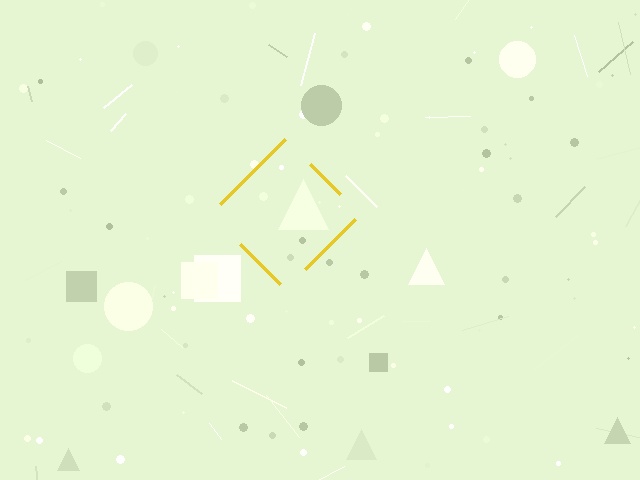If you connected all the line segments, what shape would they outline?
They would outline a diamond.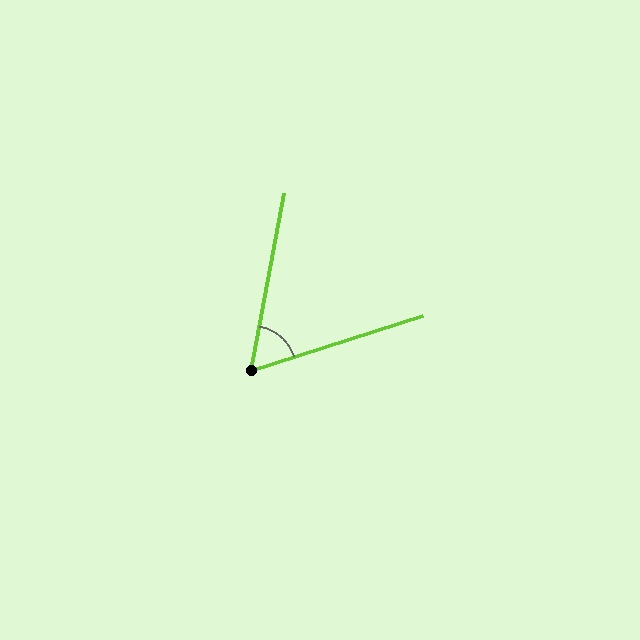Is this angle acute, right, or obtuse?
It is acute.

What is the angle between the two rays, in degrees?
Approximately 62 degrees.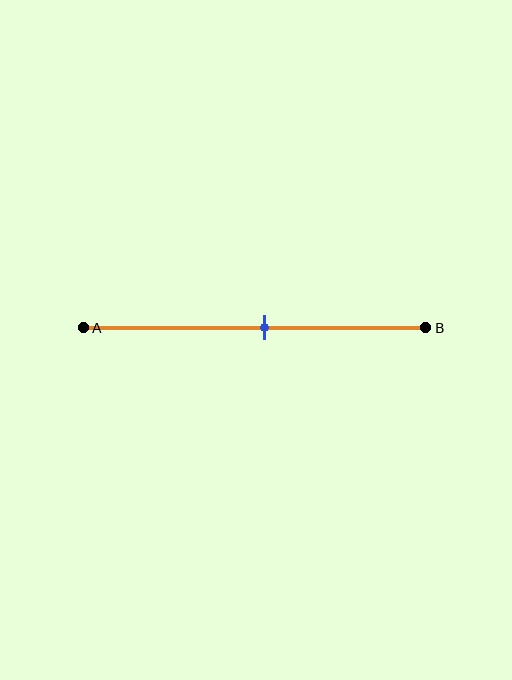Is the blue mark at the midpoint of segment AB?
No, the mark is at about 55% from A, not at the 50% midpoint.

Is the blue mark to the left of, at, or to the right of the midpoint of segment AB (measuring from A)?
The blue mark is to the right of the midpoint of segment AB.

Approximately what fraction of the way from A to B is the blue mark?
The blue mark is approximately 55% of the way from A to B.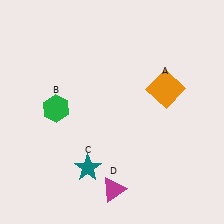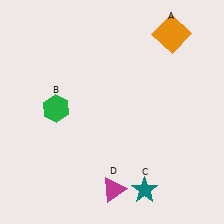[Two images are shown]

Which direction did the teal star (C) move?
The teal star (C) moved right.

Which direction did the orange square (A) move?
The orange square (A) moved up.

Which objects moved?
The objects that moved are: the orange square (A), the teal star (C).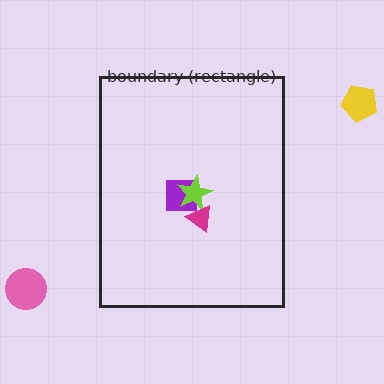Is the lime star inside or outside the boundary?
Inside.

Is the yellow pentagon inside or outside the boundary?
Outside.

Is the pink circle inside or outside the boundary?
Outside.